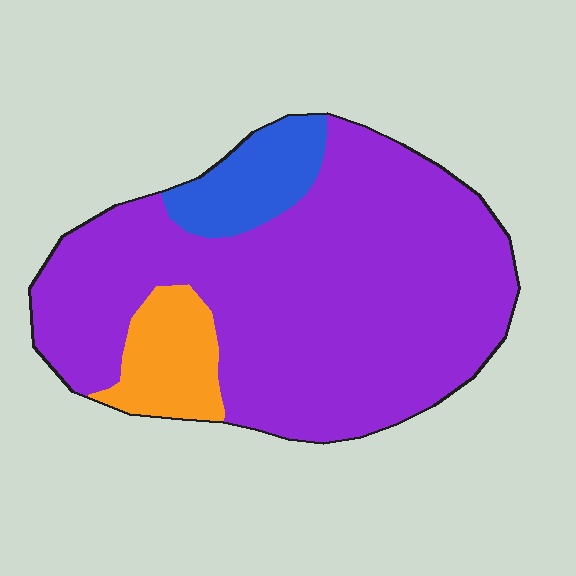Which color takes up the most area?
Purple, at roughly 80%.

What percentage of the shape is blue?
Blue covers about 10% of the shape.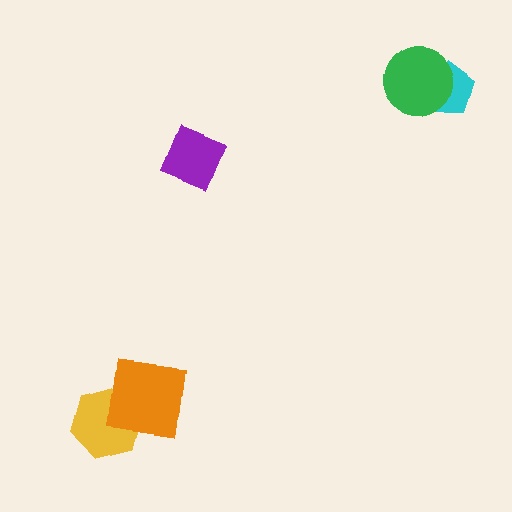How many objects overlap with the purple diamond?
0 objects overlap with the purple diamond.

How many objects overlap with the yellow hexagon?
1 object overlaps with the yellow hexagon.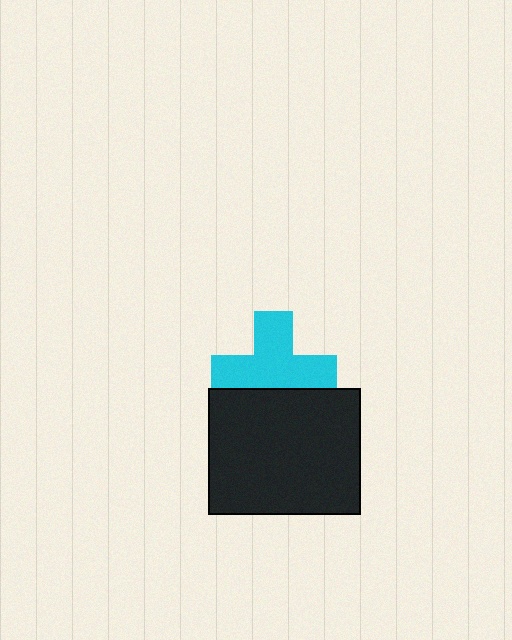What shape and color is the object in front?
The object in front is a black rectangle.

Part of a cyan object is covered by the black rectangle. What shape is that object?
It is a cross.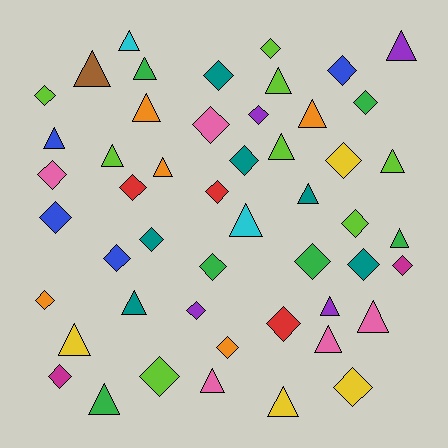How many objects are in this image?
There are 50 objects.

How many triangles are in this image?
There are 23 triangles.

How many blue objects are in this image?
There are 4 blue objects.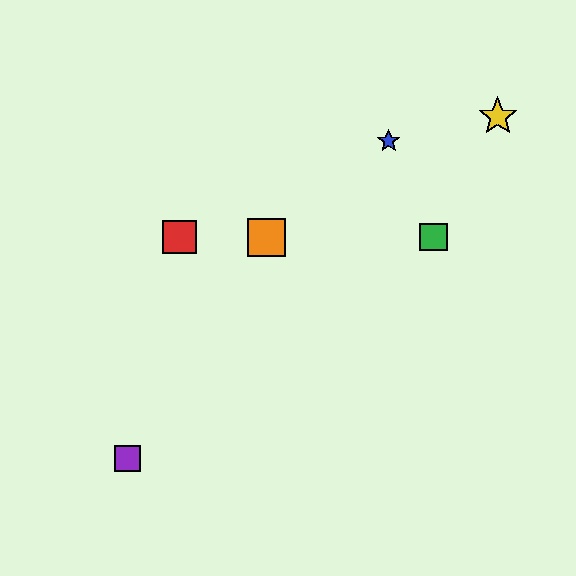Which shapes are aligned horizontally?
The red square, the green square, the orange square are aligned horizontally.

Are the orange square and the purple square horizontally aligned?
No, the orange square is at y≈237 and the purple square is at y≈458.